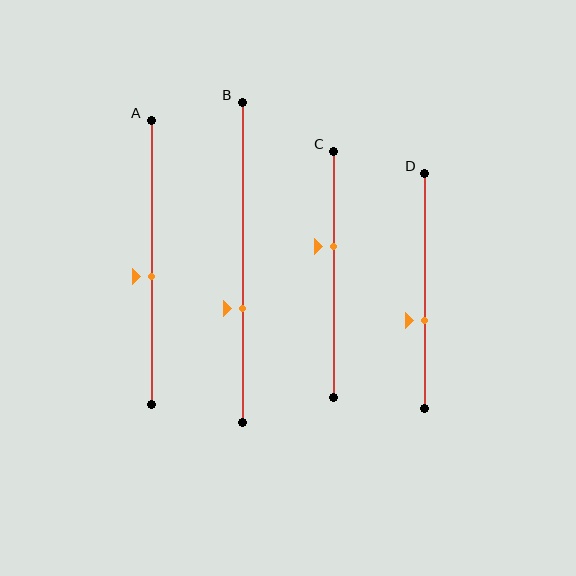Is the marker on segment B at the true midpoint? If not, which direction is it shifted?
No, the marker on segment B is shifted downward by about 14% of the segment length.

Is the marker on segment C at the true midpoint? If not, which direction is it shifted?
No, the marker on segment C is shifted upward by about 11% of the segment length.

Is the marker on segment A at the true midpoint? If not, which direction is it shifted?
No, the marker on segment A is shifted downward by about 5% of the segment length.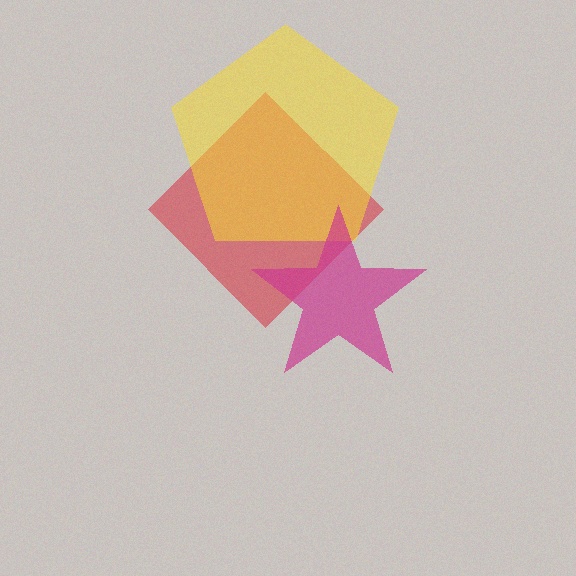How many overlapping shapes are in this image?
There are 3 overlapping shapes in the image.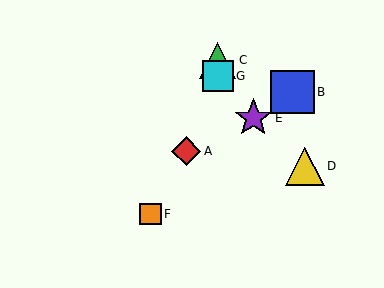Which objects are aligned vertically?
Objects C, G are aligned vertically.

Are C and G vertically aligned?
Yes, both are at x≈218.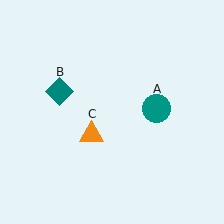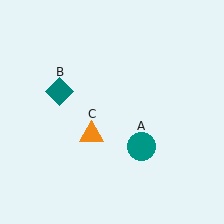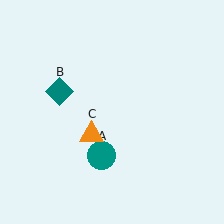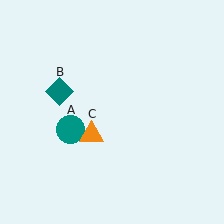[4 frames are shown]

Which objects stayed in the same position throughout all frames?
Teal diamond (object B) and orange triangle (object C) remained stationary.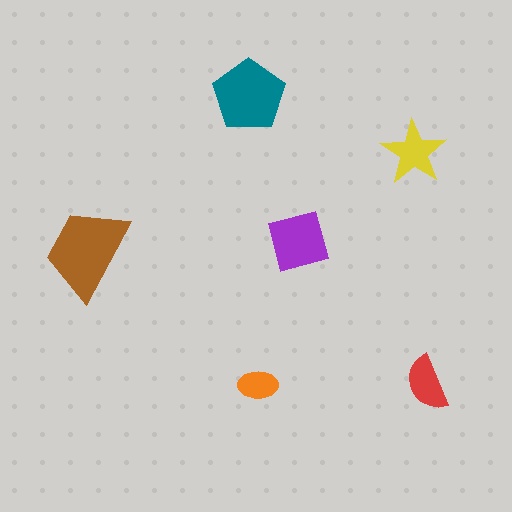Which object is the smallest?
The orange ellipse.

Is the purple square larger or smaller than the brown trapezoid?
Smaller.